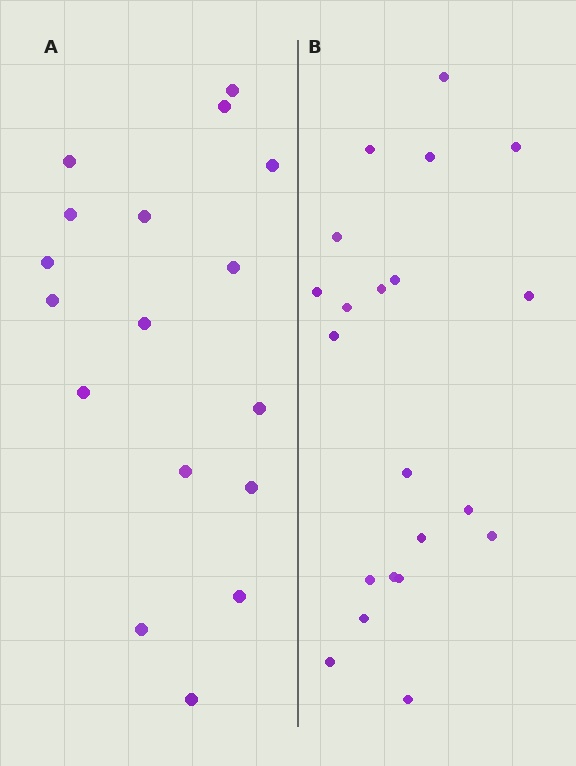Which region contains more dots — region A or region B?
Region B (the right region) has more dots.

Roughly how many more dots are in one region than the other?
Region B has about 4 more dots than region A.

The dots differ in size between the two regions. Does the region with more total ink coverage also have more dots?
No. Region A has more total ink coverage because its dots are larger, but region B actually contains more individual dots. Total area can be misleading — the number of items is what matters here.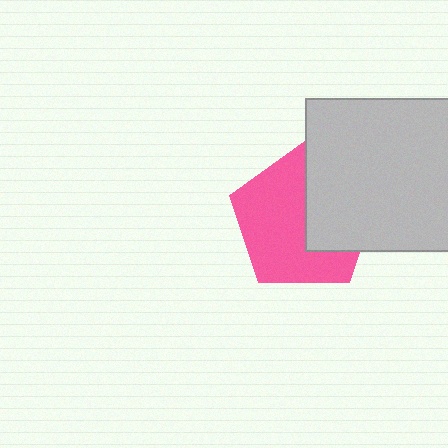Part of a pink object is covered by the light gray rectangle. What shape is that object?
It is a pentagon.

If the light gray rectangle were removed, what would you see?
You would see the complete pink pentagon.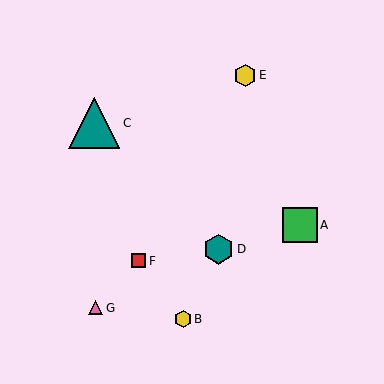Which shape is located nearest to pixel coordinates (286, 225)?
The green square (labeled A) at (300, 225) is nearest to that location.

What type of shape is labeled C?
Shape C is a teal triangle.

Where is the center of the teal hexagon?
The center of the teal hexagon is at (218, 249).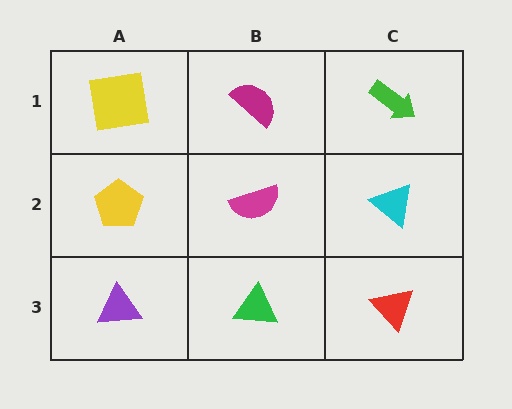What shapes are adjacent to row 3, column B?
A magenta semicircle (row 2, column B), a purple triangle (row 3, column A), a red triangle (row 3, column C).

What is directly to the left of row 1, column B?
A yellow square.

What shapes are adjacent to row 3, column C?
A cyan triangle (row 2, column C), a green triangle (row 3, column B).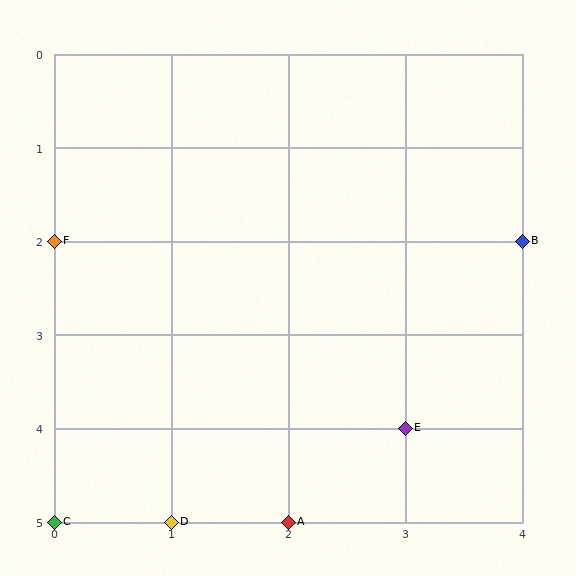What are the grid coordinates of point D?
Point D is at grid coordinates (1, 5).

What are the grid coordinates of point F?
Point F is at grid coordinates (0, 2).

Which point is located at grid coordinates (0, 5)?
Point C is at (0, 5).